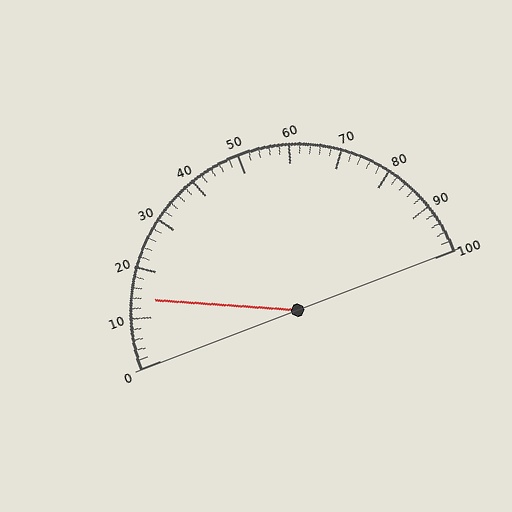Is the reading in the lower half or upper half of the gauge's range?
The reading is in the lower half of the range (0 to 100).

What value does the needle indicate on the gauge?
The needle indicates approximately 14.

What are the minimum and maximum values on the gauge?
The gauge ranges from 0 to 100.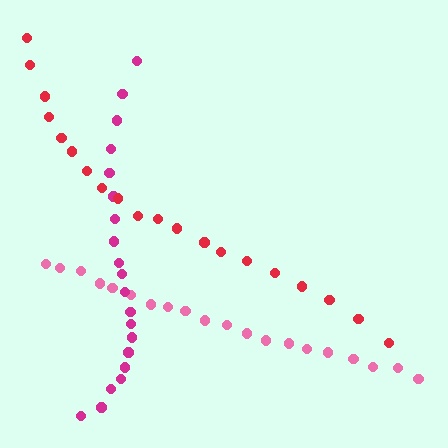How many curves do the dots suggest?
There are 3 distinct paths.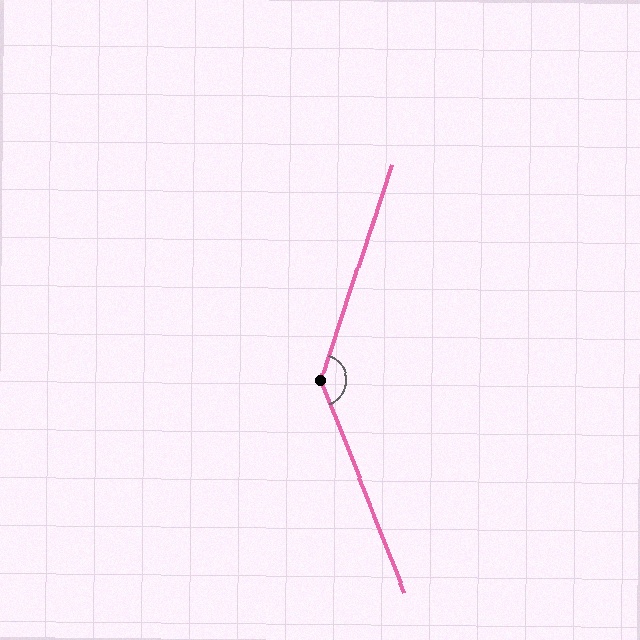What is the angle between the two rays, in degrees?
Approximately 140 degrees.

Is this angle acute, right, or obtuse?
It is obtuse.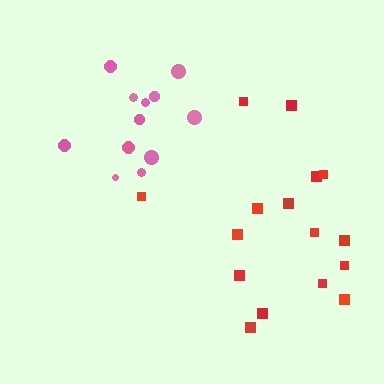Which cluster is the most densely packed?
Pink.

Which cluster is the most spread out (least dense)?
Red.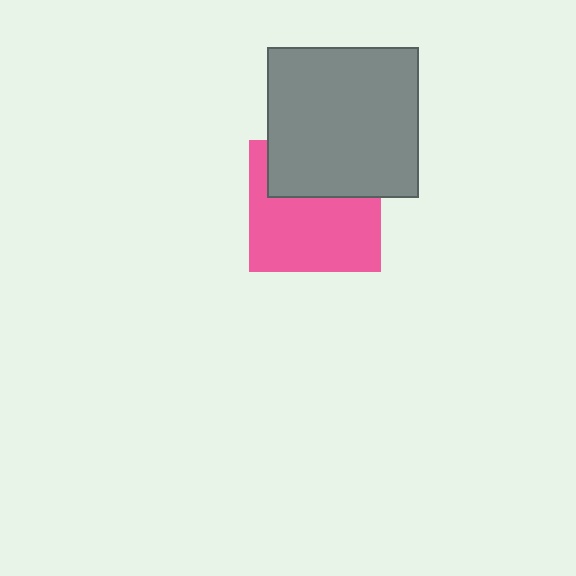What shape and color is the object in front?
The object in front is a gray square.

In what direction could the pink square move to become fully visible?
The pink square could move down. That would shift it out from behind the gray square entirely.